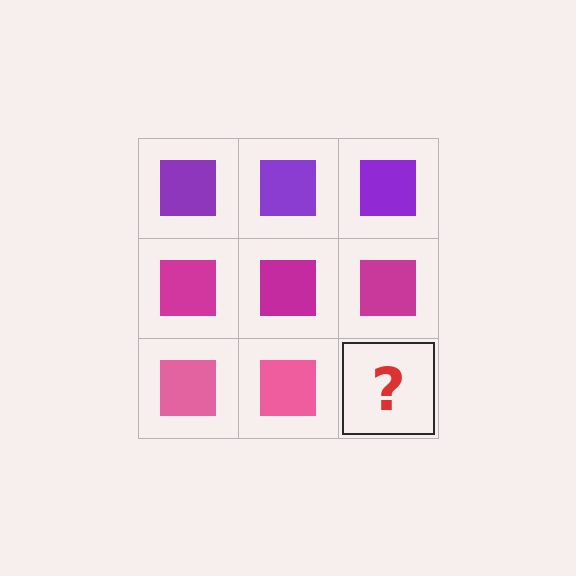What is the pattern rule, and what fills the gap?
The rule is that each row has a consistent color. The gap should be filled with a pink square.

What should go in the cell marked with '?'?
The missing cell should contain a pink square.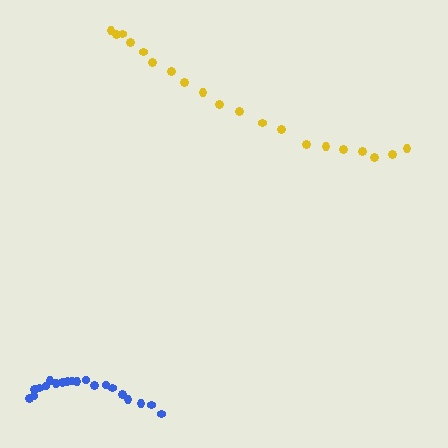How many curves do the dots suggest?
There are 2 distinct paths.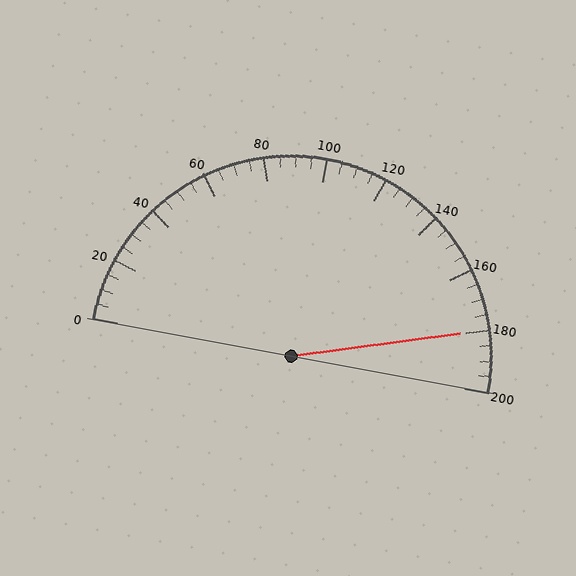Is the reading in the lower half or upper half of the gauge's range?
The reading is in the upper half of the range (0 to 200).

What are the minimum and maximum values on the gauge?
The gauge ranges from 0 to 200.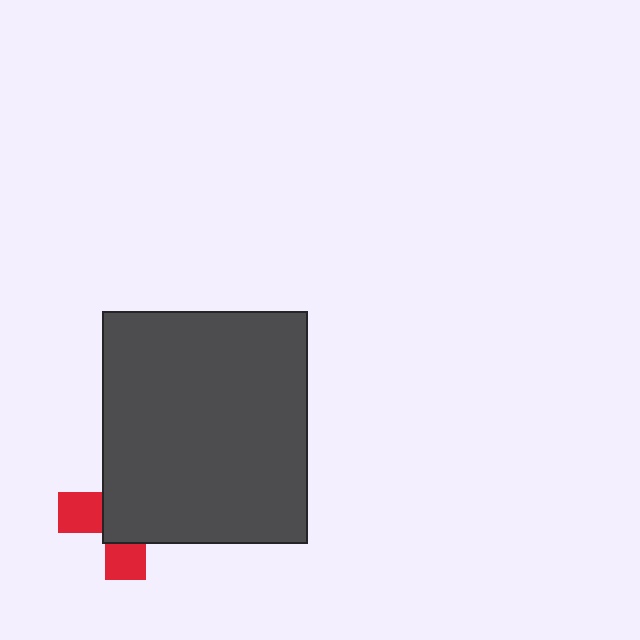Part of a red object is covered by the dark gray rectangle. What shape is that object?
It is a cross.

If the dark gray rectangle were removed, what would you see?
You would see the complete red cross.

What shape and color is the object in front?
The object in front is a dark gray rectangle.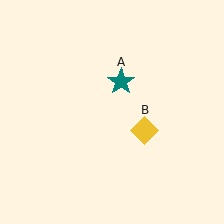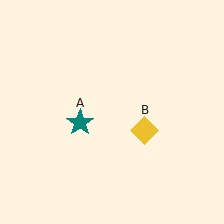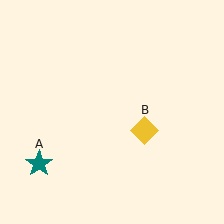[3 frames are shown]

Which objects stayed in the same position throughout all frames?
Yellow diamond (object B) remained stationary.